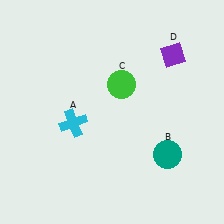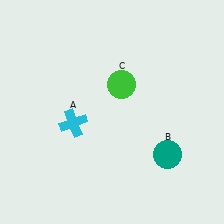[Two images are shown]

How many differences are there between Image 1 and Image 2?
There is 1 difference between the two images.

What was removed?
The purple diamond (D) was removed in Image 2.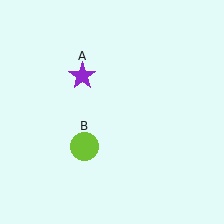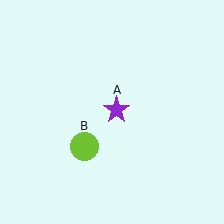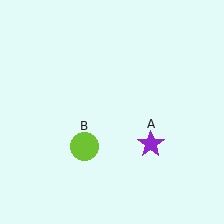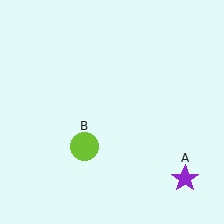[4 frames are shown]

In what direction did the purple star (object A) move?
The purple star (object A) moved down and to the right.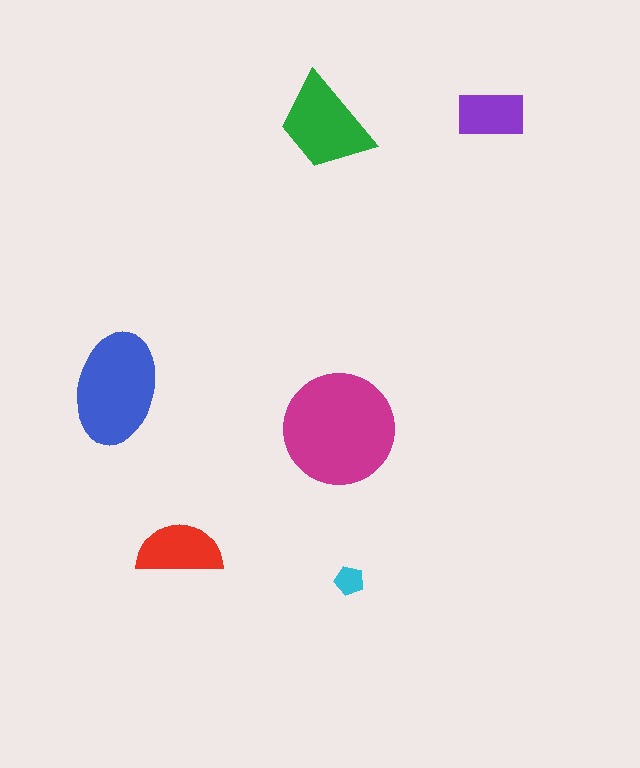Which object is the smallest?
The cyan pentagon.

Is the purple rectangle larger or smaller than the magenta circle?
Smaller.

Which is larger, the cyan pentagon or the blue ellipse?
The blue ellipse.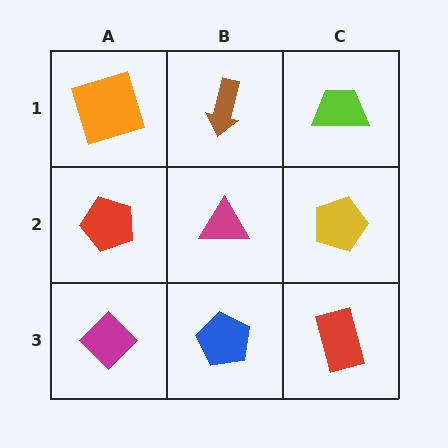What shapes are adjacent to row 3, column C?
A yellow pentagon (row 2, column C), a blue pentagon (row 3, column B).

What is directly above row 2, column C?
A lime trapezoid.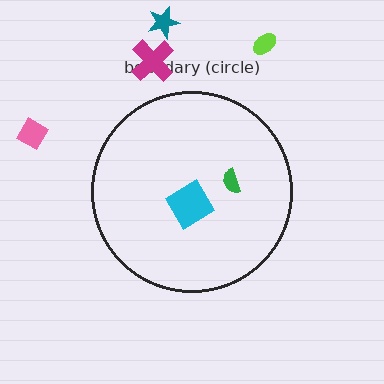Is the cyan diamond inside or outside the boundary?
Inside.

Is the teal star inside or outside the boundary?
Outside.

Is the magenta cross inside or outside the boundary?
Outside.